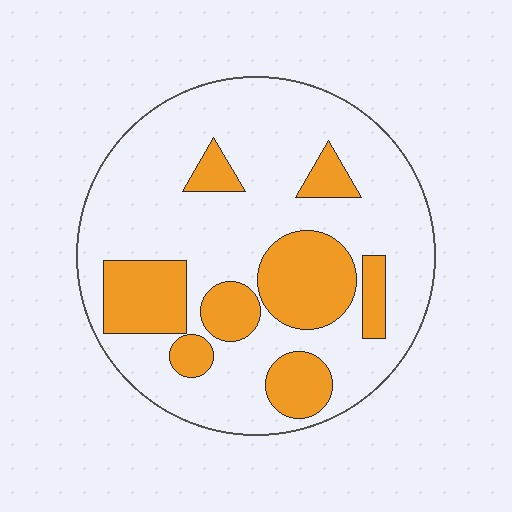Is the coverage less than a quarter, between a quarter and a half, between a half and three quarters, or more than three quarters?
Between a quarter and a half.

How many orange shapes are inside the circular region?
8.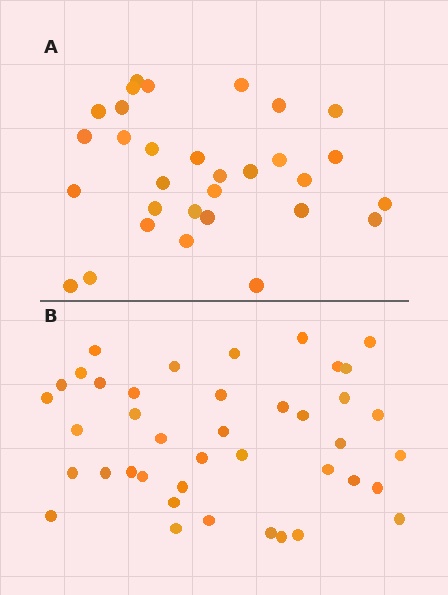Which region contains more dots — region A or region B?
Region B (the bottom region) has more dots.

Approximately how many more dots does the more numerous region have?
Region B has roughly 10 or so more dots than region A.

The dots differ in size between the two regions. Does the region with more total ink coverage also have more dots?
No. Region A has more total ink coverage because its dots are larger, but region B actually contains more individual dots. Total area can be misleading — the number of items is what matters here.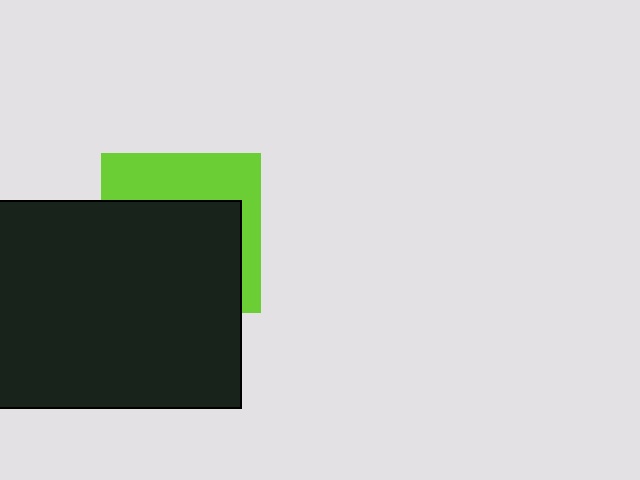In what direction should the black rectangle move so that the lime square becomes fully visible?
The black rectangle should move down. That is the shortest direction to clear the overlap and leave the lime square fully visible.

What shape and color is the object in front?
The object in front is a black rectangle.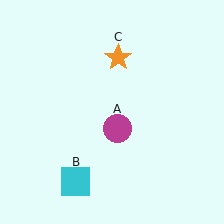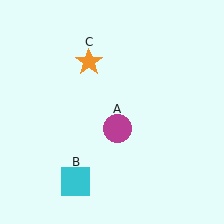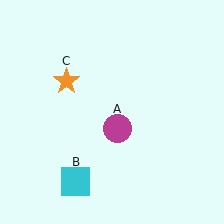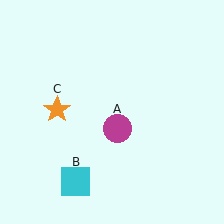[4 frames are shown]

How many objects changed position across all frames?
1 object changed position: orange star (object C).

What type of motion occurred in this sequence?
The orange star (object C) rotated counterclockwise around the center of the scene.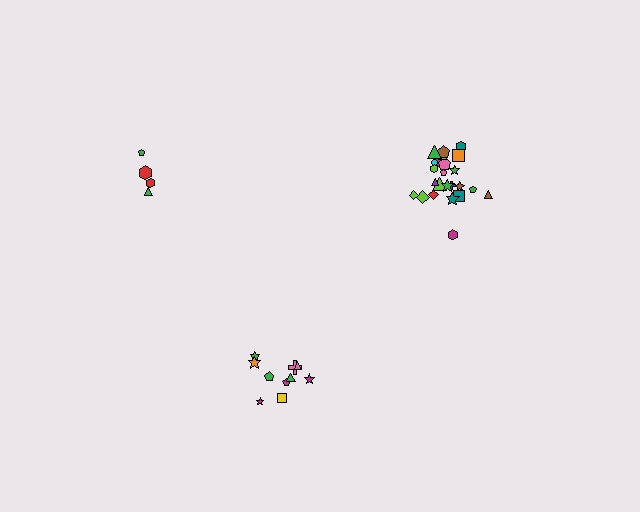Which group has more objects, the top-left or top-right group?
The top-right group.